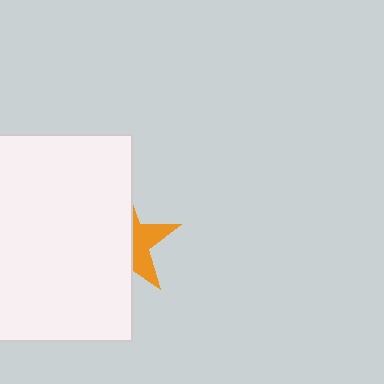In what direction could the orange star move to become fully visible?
The orange star could move right. That would shift it out from behind the white rectangle entirely.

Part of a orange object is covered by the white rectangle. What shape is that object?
It is a star.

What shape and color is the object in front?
The object in front is a white rectangle.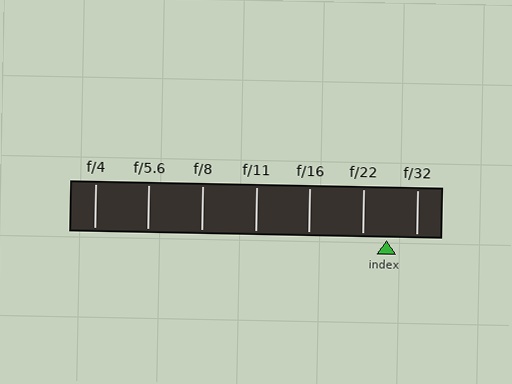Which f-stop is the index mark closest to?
The index mark is closest to f/22.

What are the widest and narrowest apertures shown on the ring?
The widest aperture shown is f/4 and the narrowest is f/32.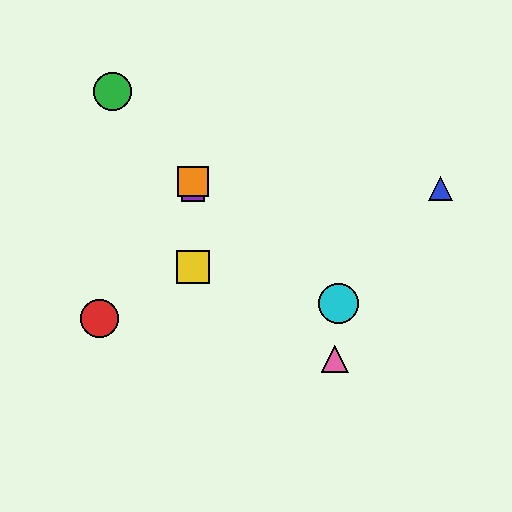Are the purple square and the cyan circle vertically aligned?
No, the purple square is at x≈193 and the cyan circle is at x≈339.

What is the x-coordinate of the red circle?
The red circle is at x≈100.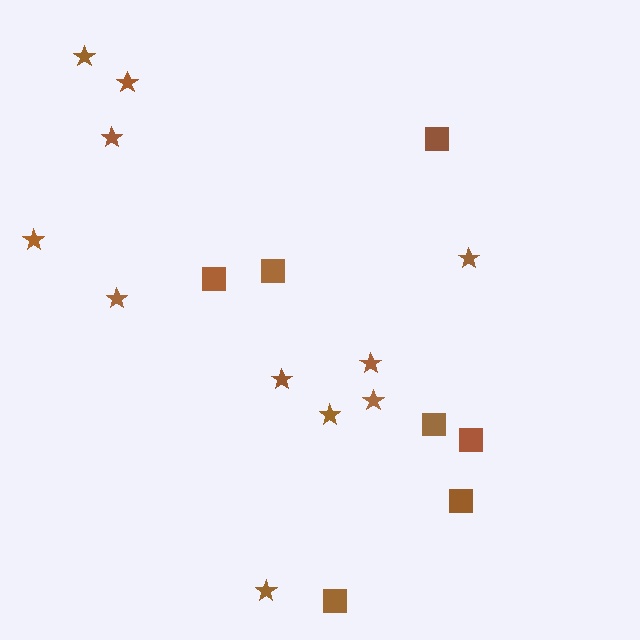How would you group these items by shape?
There are 2 groups: one group of stars (11) and one group of squares (7).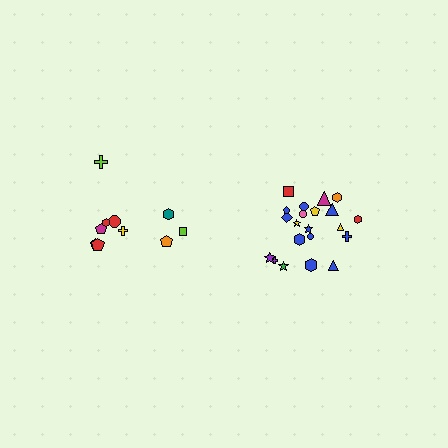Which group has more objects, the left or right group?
The right group.